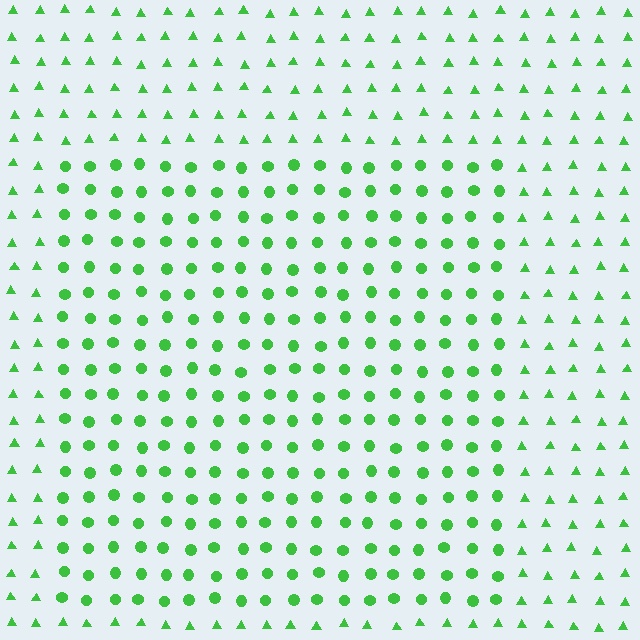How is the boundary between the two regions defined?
The boundary is defined by a change in element shape: circles inside vs. triangles outside. All elements share the same color and spacing.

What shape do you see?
I see a rectangle.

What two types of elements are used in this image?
The image uses circles inside the rectangle region and triangles outside it.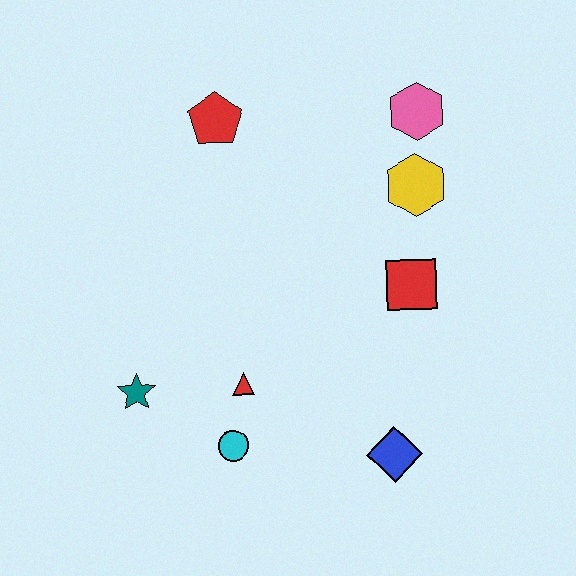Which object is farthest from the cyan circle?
The pink hexagon is farthest from the cyan circle.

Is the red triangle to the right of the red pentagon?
Yes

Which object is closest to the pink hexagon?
The yellow hexagon is closest to the pink hexagon.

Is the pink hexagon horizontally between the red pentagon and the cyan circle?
No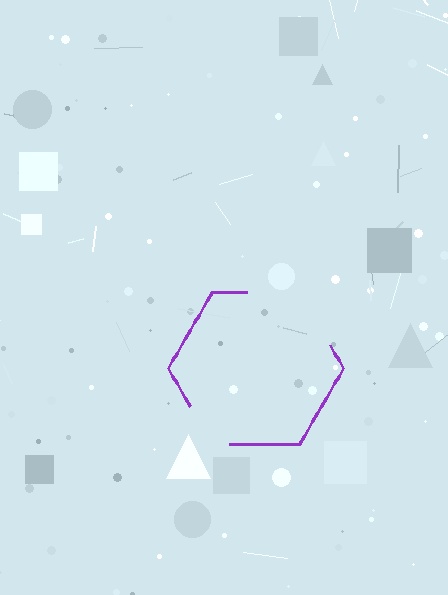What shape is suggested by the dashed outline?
The dashed outline suggests a hexagon.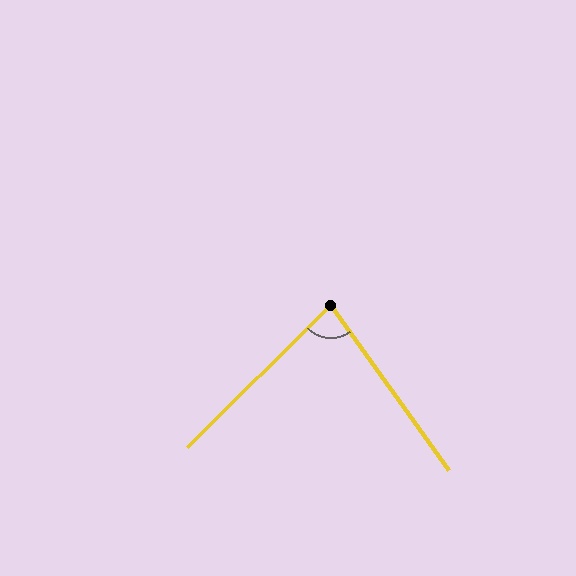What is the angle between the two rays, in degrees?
Approximately 81 degrees.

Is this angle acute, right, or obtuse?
It is acute.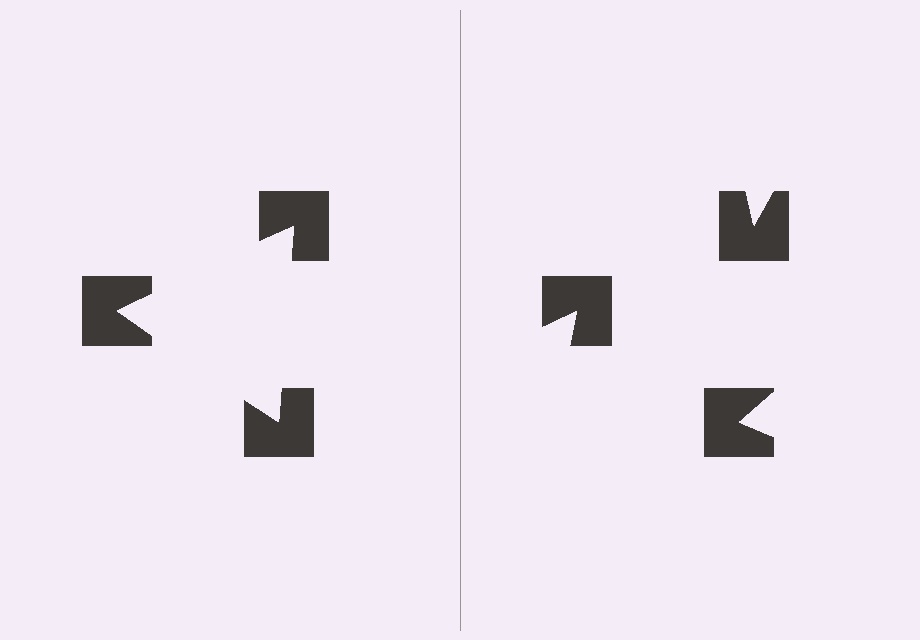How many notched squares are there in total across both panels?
6 — 3 on each side.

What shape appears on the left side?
An illusory triangle.